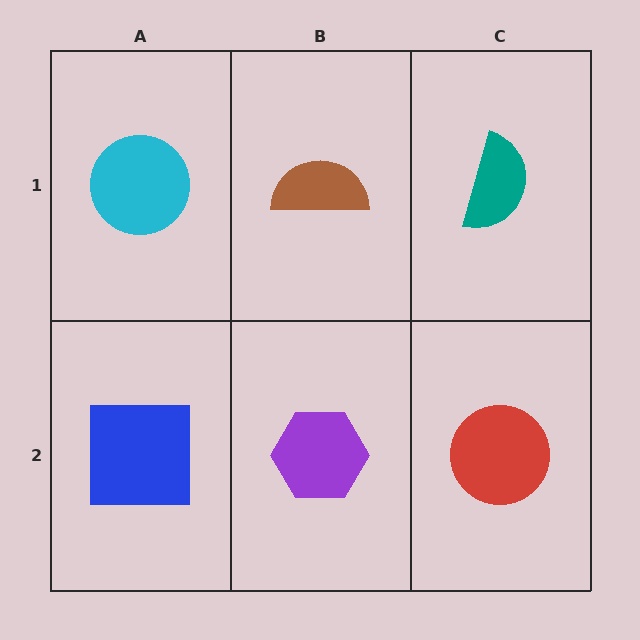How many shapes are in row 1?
3 shapes.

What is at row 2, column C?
A red circle.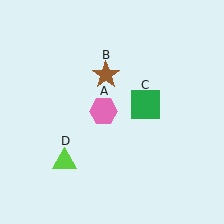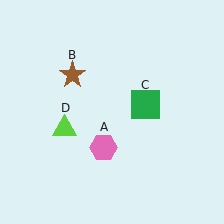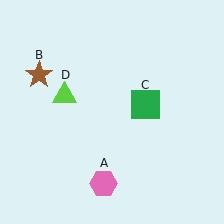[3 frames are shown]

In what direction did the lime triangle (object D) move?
The lime triangle (object D) moved up.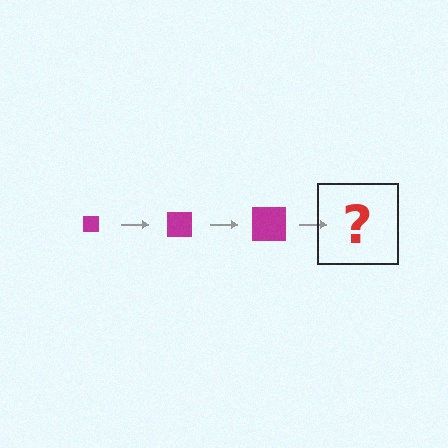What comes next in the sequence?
The next element should be a magenta square, larger than the previous one.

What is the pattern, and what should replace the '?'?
The pattern is that the square gets progressively larger each step. The '?' should be a magenta square, larger than the previous one.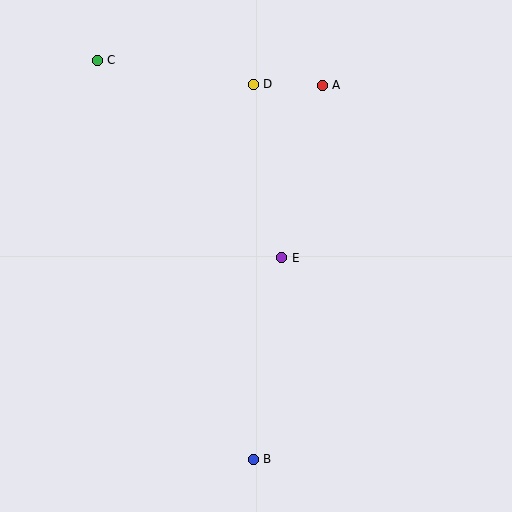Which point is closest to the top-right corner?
Point A is closest to the top-right corner.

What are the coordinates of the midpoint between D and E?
The midpoint between D and E is at (268, 171).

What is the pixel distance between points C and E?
The distance between C and E is 270 pixels.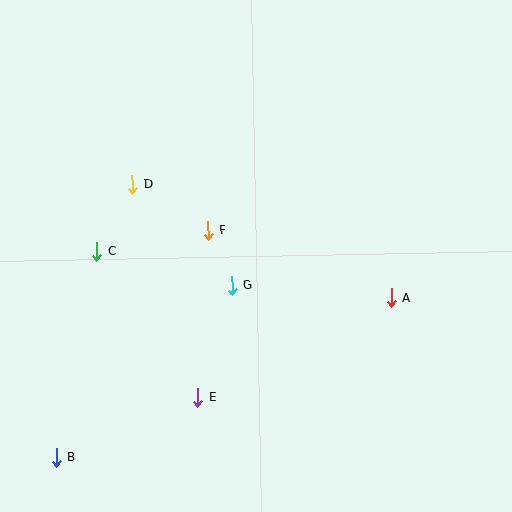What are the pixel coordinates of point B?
Point B is at (56, 457).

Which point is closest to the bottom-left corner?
Point B is closest to the bottom-left corner.